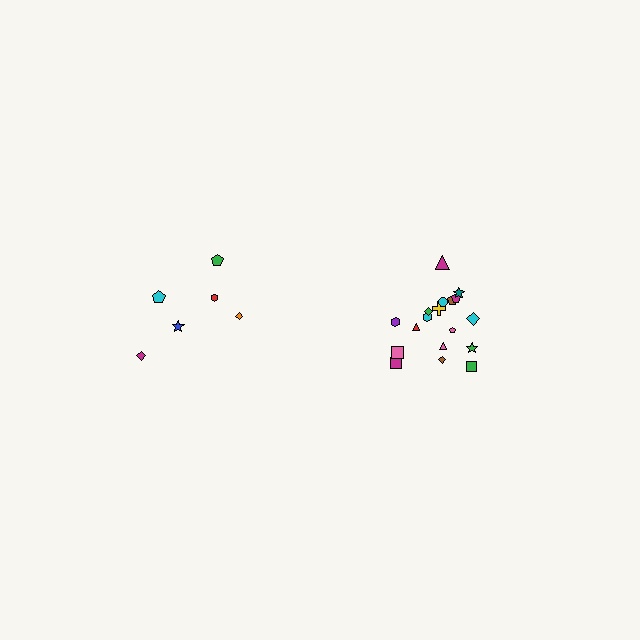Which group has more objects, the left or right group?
The right group.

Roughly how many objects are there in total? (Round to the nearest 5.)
Roughly 25 objects in total.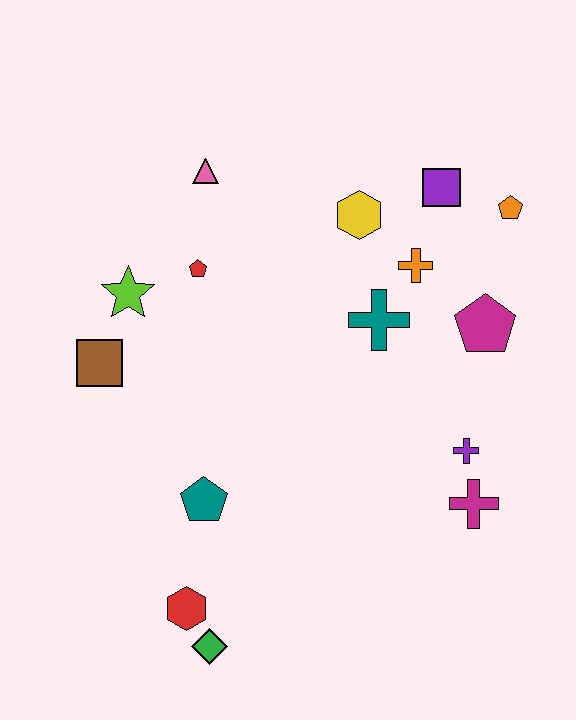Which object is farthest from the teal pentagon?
The orange pentagon is farthest from the teal pentagon.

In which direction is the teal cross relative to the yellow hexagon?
The teal cross is below the yellow hexagon.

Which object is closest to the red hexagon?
The green diamond is closest to the red hexagon.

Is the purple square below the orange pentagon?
No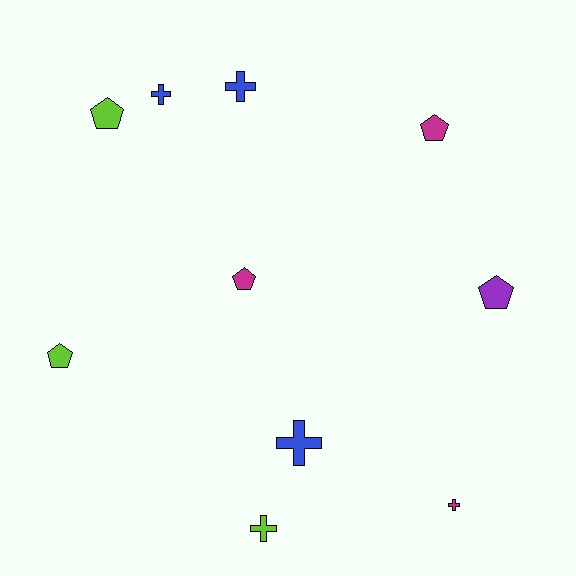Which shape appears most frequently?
Pentagon, with 5 objects.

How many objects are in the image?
There are 10 objects.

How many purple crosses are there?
There are no purple crosses.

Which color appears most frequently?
Magenta, with 3 objects.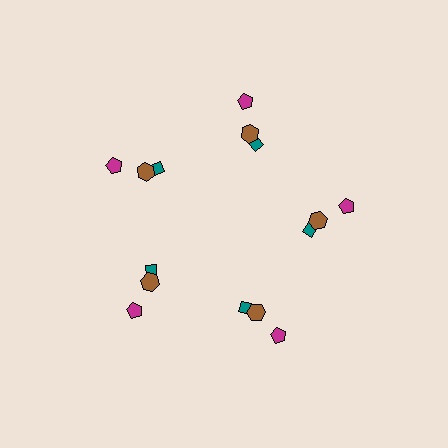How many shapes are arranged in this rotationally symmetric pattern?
There are 15 shapes, arranged in 5 groups of 3.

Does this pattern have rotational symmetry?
Yes, this pattern has 5-fold rotational symmetry. It looks the same after rotating 72 degrees around the center.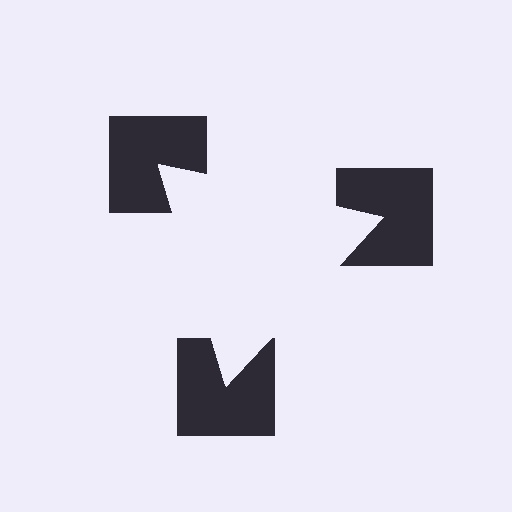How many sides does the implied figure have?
3 sides.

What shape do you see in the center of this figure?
An illusory triangle — its edges are inferred from the aligned wedge cuts in the notched squares, not physically drawn.